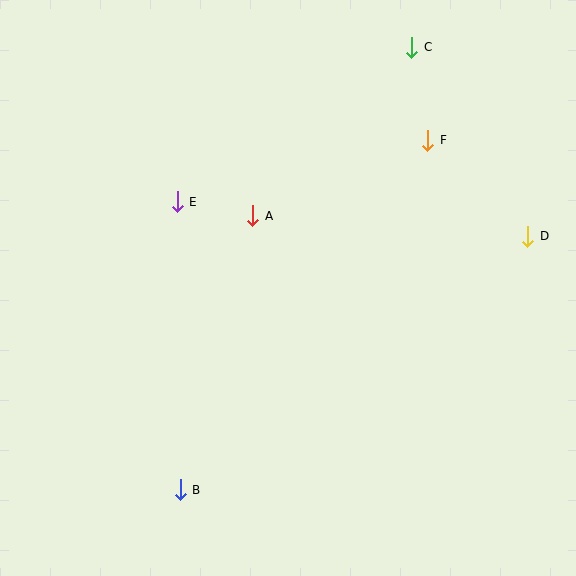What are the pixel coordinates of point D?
Point D is at (528, 236).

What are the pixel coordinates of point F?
Point F is at (428, 140).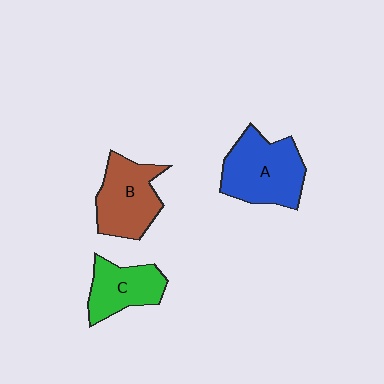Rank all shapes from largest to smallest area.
From largest to smallest: A (blue), B (brown), C (green).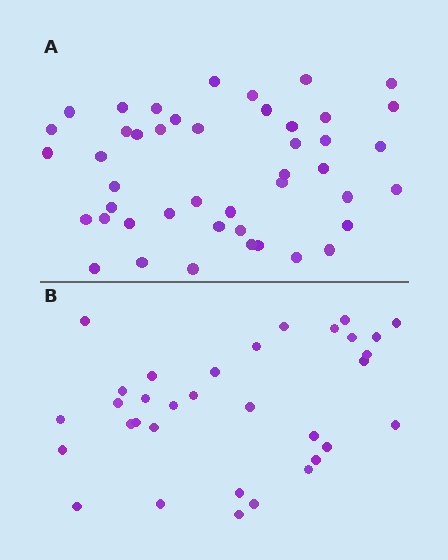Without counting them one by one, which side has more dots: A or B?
Region A (the top region) has more dots.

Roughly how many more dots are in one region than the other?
Region A has roughly 12 or so more dots than region B.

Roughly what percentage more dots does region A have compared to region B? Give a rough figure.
About 35% more.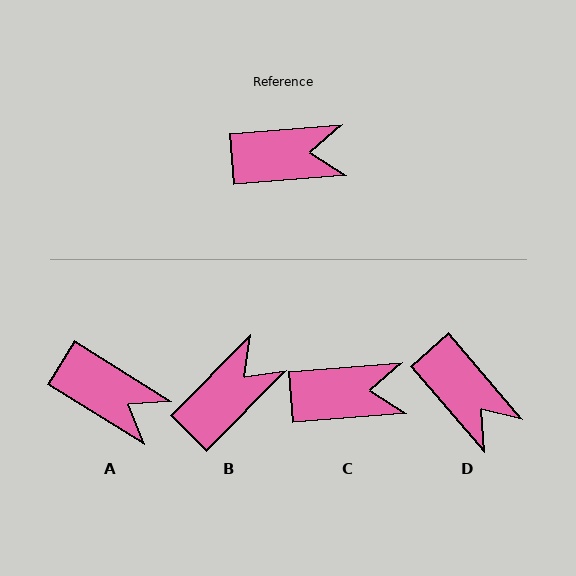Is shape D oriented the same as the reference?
No, it is off by about 54 degrees.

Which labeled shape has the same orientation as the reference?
C.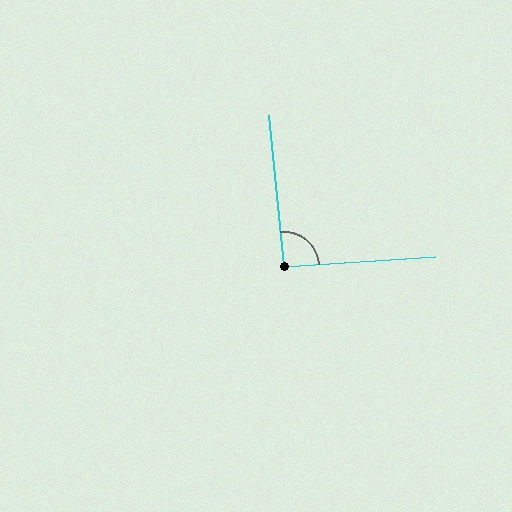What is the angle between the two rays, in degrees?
Approximately 92 degrees.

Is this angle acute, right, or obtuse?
It is approximately a right angle.